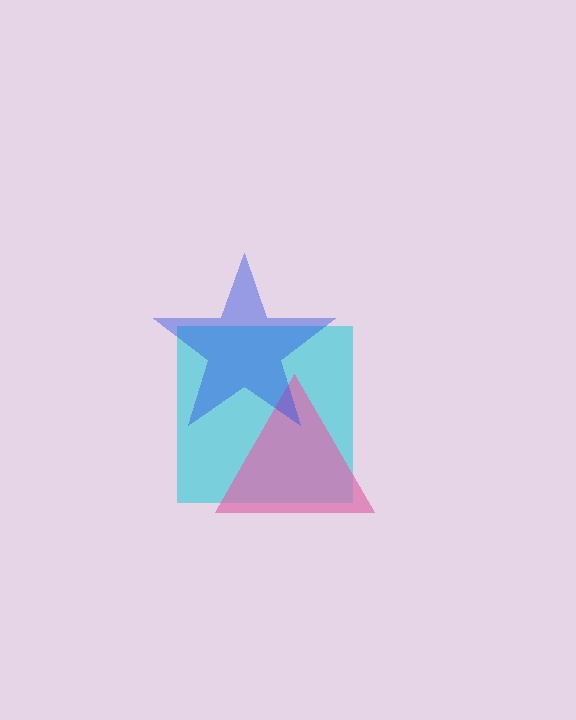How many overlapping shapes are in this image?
There are 3 overlapping shapes in the image.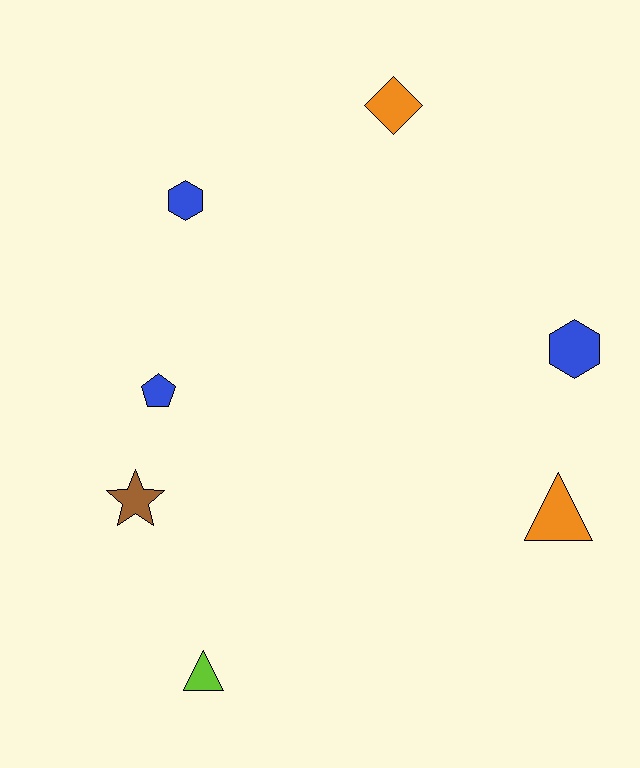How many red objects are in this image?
There are no red objects.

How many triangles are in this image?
There are 2 triangles.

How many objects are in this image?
There are 7 objects.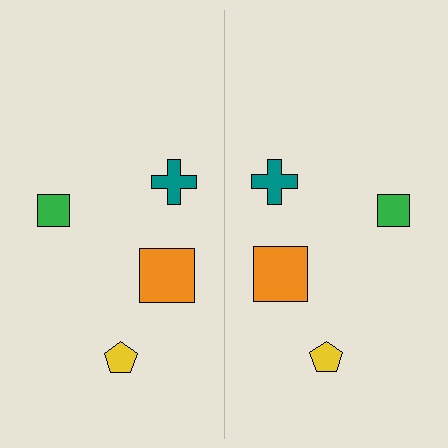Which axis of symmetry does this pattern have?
The pattern has a vertical axis of symmetry running through the center of the image.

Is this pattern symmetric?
Yes, this pattern has bilateral (reflection) symmetry.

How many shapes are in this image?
There are 8 shapes in this image.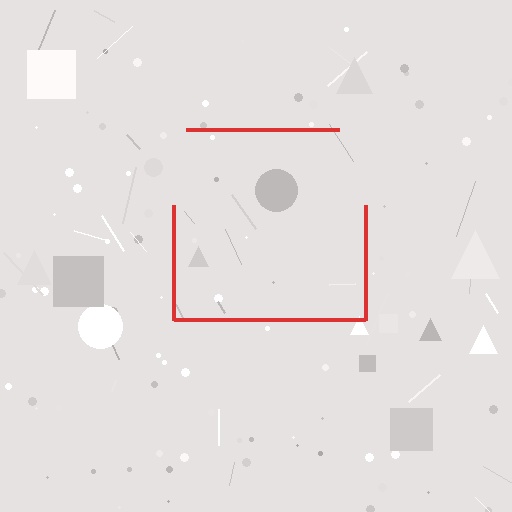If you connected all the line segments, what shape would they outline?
They would outline a square.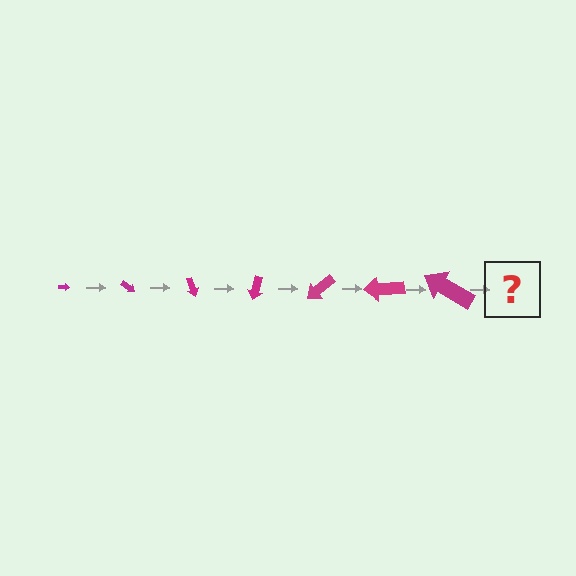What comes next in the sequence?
The next element should be an arrow, larger than the previous one and rotated 245 degrees from the start.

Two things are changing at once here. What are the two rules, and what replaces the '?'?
The two rules are that the arrow grows larger each step and it rotates 35 degrees each step. The '?' should be an arrow, larger than the previous one and rotated 245 degrees from the start.